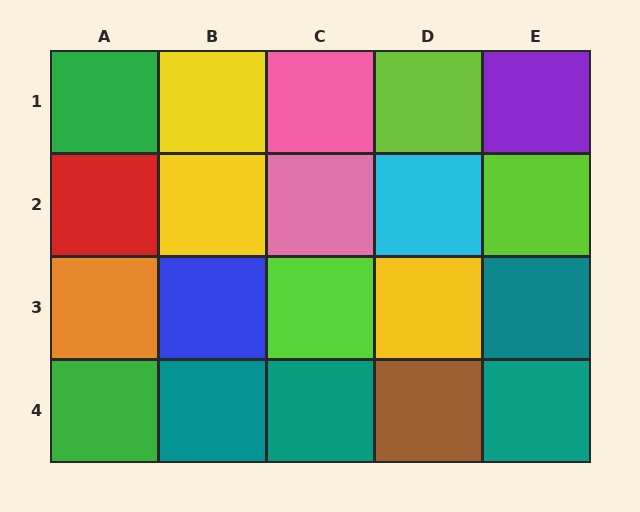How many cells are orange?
1 cell is orange.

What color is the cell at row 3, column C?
Lime.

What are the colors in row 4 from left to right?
Green, teal, teal, brown, teal.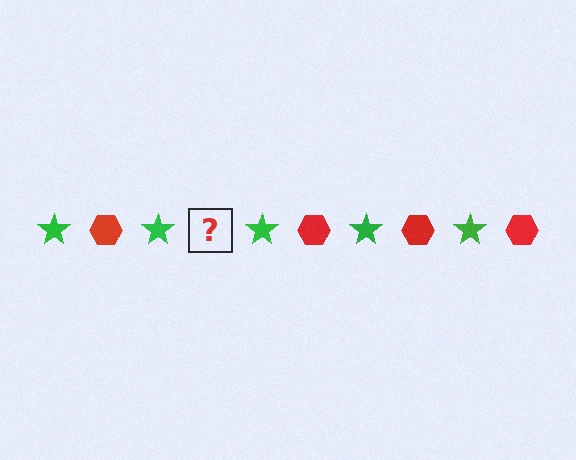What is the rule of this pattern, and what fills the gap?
The rule is that the pattern alternates between green star and red hexagon. The gap should be filled with a red hexagon.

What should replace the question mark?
The question mark should be replaced with a red hexagon.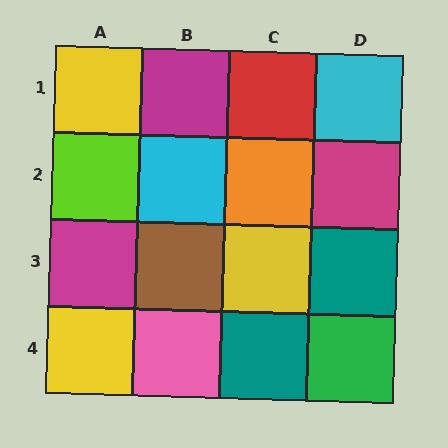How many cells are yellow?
3 cells are yellow.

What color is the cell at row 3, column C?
Yellow.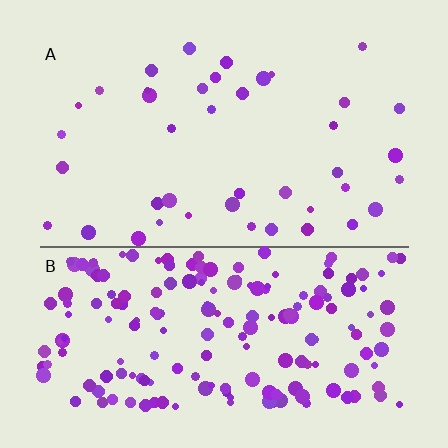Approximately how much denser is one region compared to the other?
Approximately 4.6× — region B over region A.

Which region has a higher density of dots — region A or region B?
B (the bottom).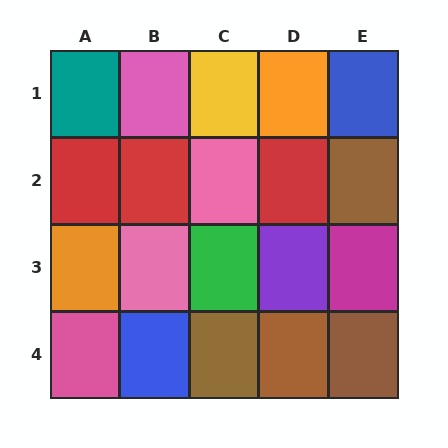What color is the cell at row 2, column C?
Pink.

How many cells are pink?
4 cells are pink.